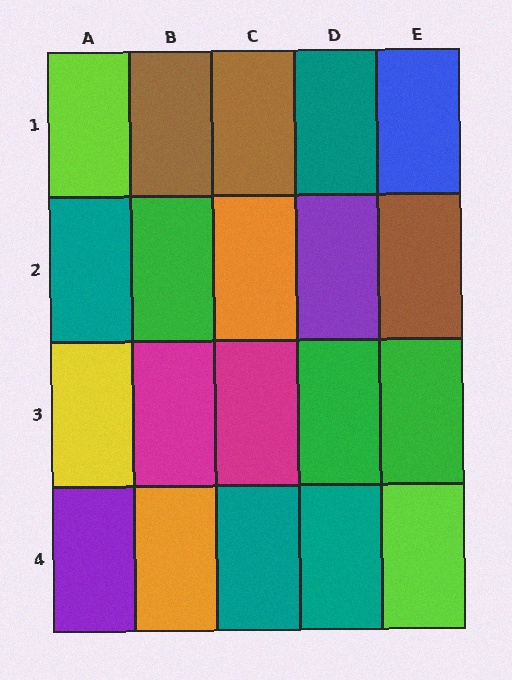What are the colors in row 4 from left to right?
Purple, orange, teal, teal, lime.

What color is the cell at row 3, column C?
Magenta.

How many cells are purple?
2 cells are purple.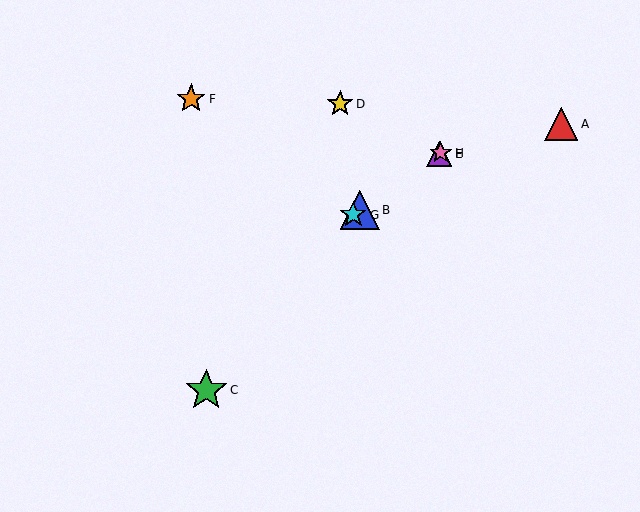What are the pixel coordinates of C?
Object C is at (206, 390).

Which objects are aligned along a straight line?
Objects B, E, G, H are aligned along a straight line.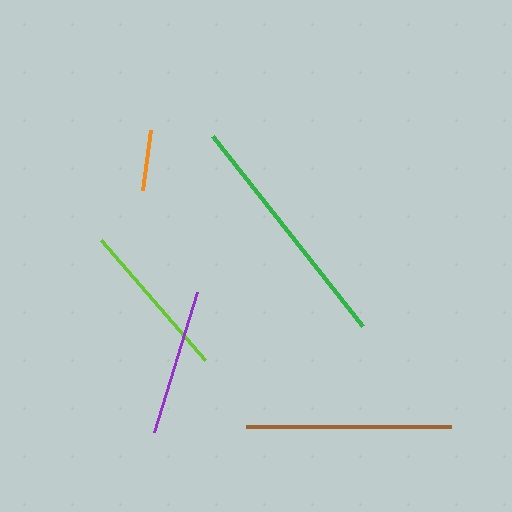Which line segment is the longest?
The green line is the longest at approximately 242 pixels.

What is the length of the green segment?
The green segment is approximately 242 pixels long.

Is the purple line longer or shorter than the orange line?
The purple line is longer than the orange line.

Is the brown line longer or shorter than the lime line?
The brown line is longer than the lime line.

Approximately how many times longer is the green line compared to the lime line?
The green line is approximately 1.5 times the length of the lime line.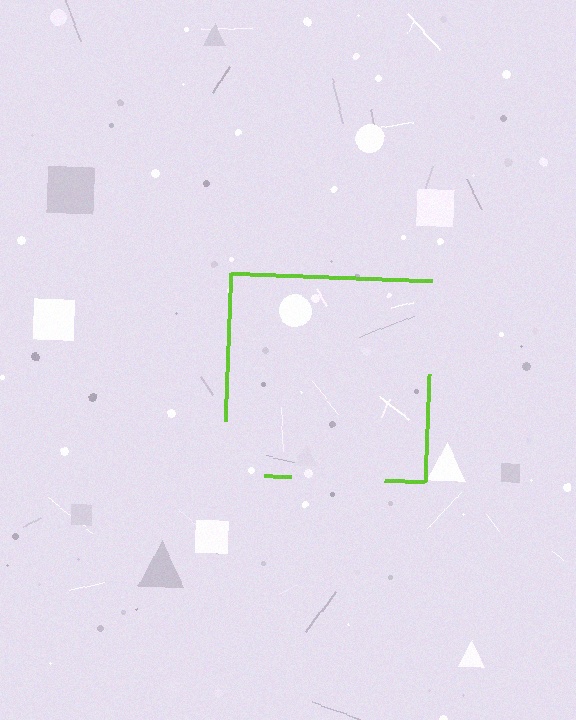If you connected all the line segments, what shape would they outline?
They would outline a square.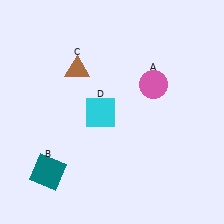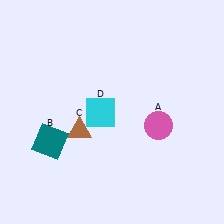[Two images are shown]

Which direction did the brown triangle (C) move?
The brown triangle (C) moved down.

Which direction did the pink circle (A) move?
The pink circle (A) moved down.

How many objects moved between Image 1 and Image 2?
3 objects moved between the two images.